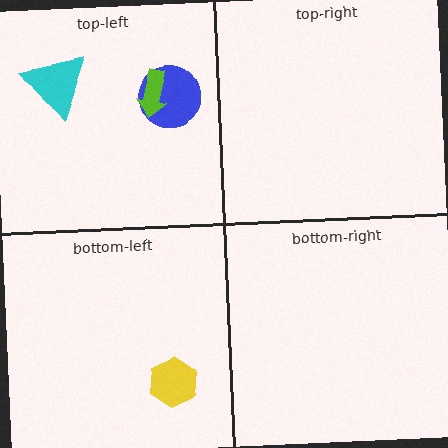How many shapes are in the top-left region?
3.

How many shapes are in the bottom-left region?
1.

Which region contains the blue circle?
The top-left region.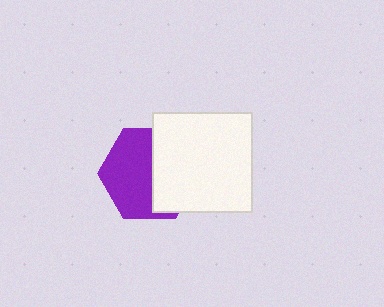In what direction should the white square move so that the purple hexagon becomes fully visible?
The white square should move right. That is the shortest direction to clear the overlap and leave the purple hexagon fully visible.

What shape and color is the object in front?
The object in front is a white square.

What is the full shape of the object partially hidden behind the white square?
The partially hidden object is a purple hexagon.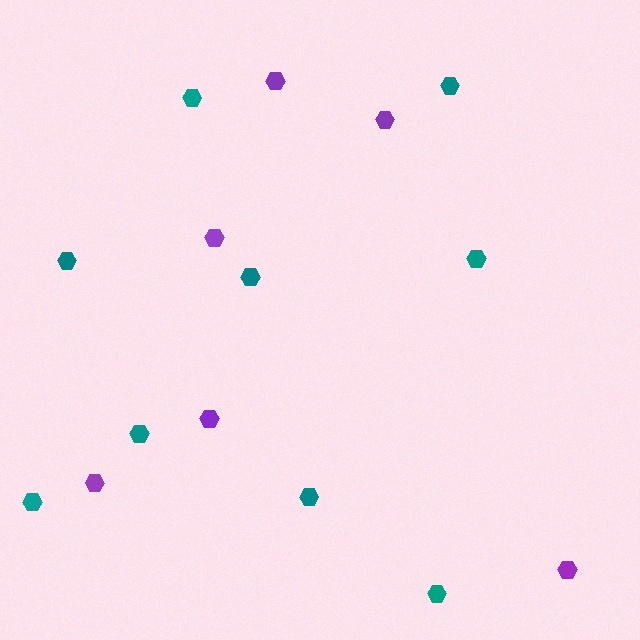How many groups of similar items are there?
There are 2 groups: one group of purple hexagons (6) and one group of teal hexagons (9).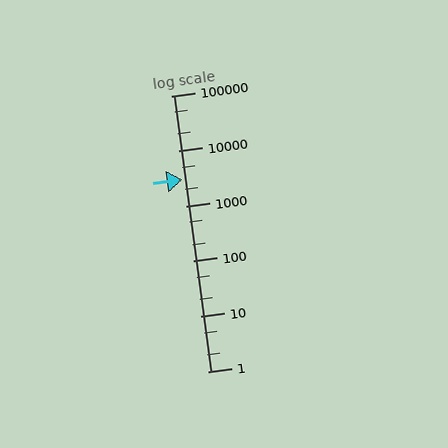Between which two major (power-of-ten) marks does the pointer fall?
The pointer is between 1000 and 10000.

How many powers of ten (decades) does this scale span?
The scale spans 5 decades, from 1 to 100000.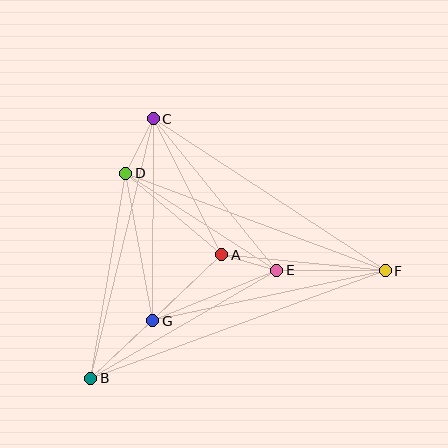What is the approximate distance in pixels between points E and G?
The distance between E and G is approximately 134 pixels.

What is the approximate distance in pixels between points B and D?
The distance between B and D is approximately 208 pixels.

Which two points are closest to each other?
Points A and E are closest to each other.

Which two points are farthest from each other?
Points B and F are farthest from each other.